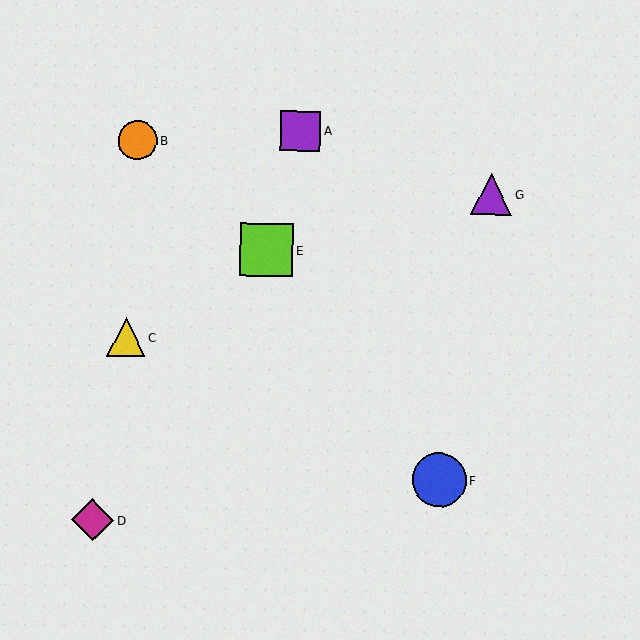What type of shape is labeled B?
Shape B is an orange circle.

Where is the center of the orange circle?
The center of the orange circle is at (138, 141).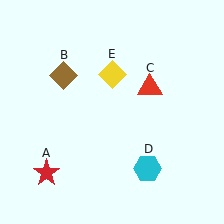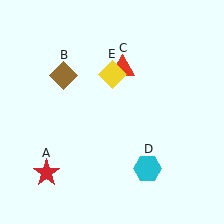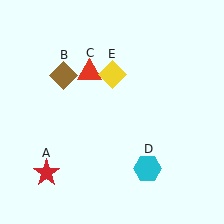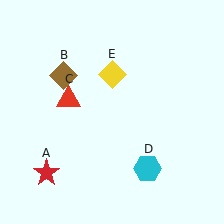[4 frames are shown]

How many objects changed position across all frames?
1 object changed position: red triangle (object C).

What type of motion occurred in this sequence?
The red triangle (object C) rotated counterclockwise around the center of the scene.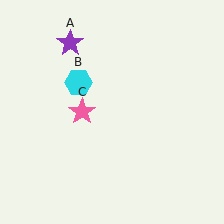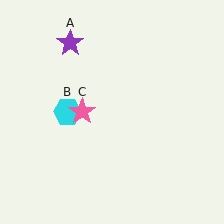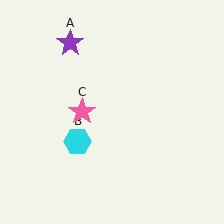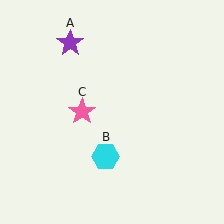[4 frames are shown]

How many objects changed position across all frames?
1 object changed position: cyan hexagon (object B).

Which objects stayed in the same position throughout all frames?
Purple star (object A) and pink star (object C) remained stationary.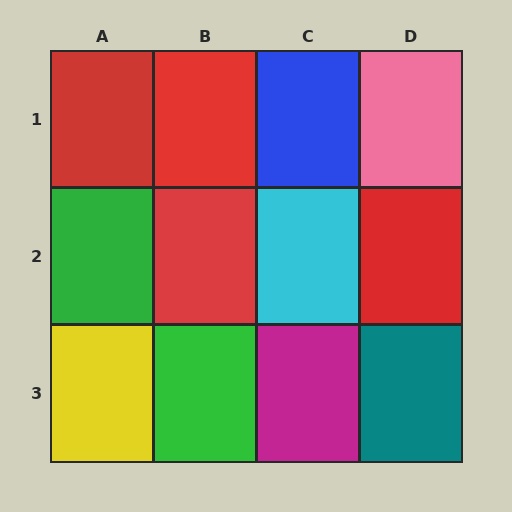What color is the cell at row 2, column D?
Red.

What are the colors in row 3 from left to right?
Yellow, green, magenta, teal.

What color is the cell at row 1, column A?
Red.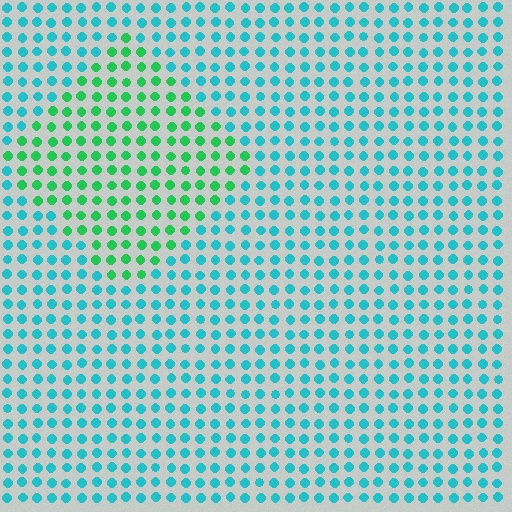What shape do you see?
I see a diamond.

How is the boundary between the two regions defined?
The boundary is defined purely by a slight shift in hue (about 45 degrees). Spacing, size, and orientation are identical on both sides.